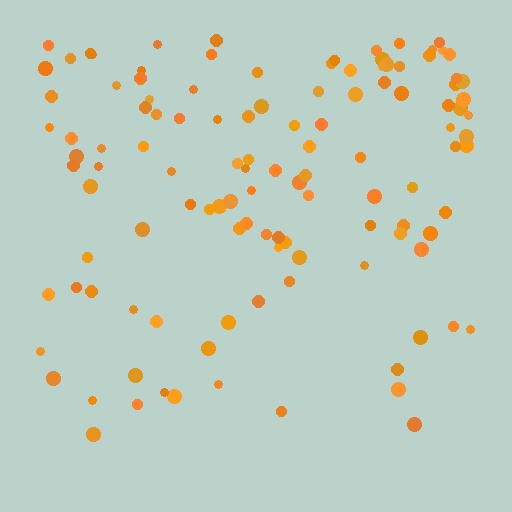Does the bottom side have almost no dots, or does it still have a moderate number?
Still a moderate number, just noticeably fewer than the top.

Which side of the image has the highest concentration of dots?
The top.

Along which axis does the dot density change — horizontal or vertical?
Vertical.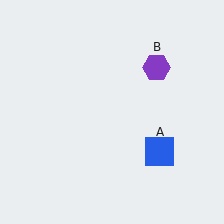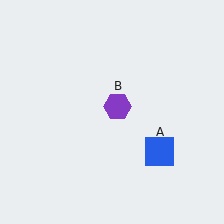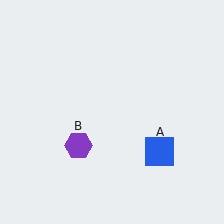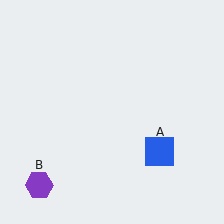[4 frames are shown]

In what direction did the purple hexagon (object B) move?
The purple hexagon (object B) moved down and to the left.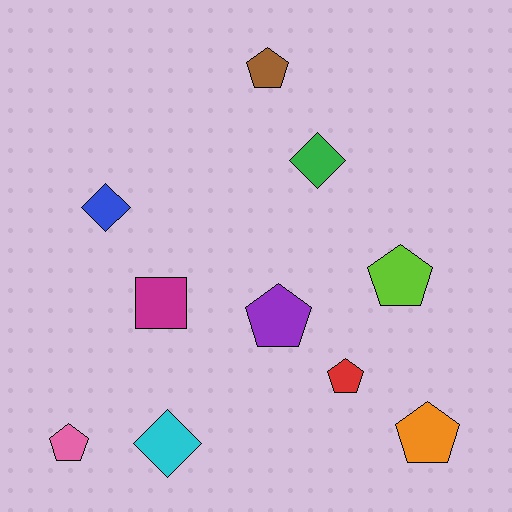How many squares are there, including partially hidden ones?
There is 1 square.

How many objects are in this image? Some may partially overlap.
There are 10 objects.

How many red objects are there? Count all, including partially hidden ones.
There is 1 red object.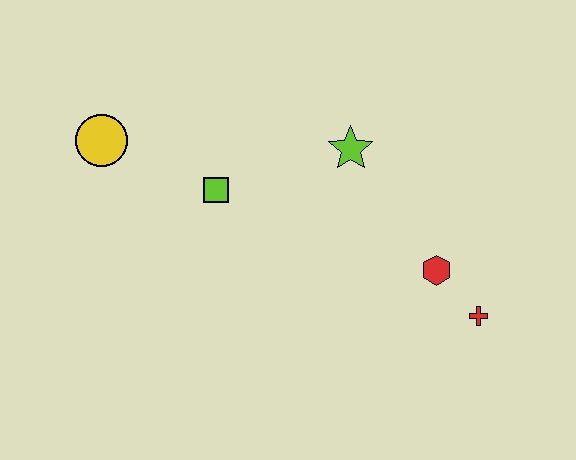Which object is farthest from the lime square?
The red cross is farthest from the lime square.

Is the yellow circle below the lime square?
No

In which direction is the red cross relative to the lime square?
The red cross is to the right of the lime square.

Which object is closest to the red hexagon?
The red cross is closest to the red hexagon.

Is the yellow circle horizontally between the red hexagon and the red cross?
No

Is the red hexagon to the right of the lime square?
Yes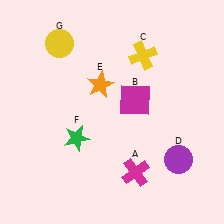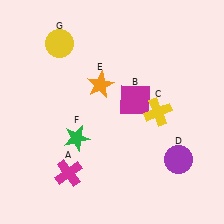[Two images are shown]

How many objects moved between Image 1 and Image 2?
2 objects moved between the two images.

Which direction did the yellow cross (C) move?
The yellow cross (C) moved down.